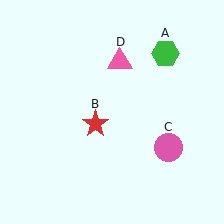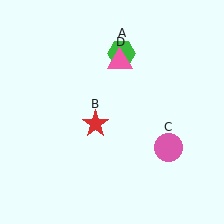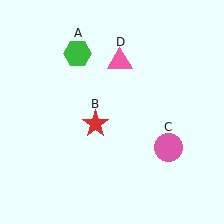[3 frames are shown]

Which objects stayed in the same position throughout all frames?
Red star (object B) and pink circle (object C) and pink triangle (object D) remained stationary.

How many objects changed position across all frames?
1 object changed position: green hexagon (object A).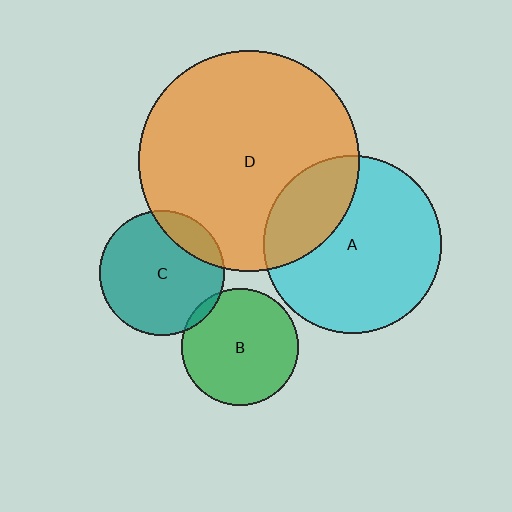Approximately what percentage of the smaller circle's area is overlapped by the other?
Approximately 30%.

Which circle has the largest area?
Circle D (orange).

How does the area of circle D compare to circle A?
Approximately 1.5 times.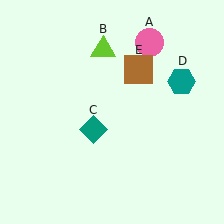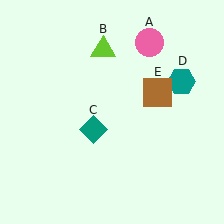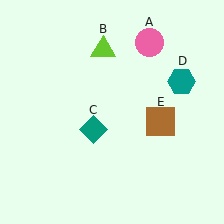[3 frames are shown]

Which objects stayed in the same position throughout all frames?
Pink circle (object A) and lime triangle (object B) and teal diamond (object C) and teal hexagon (object D) remained stationary.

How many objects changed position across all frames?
1 object changed position: brown square (object E).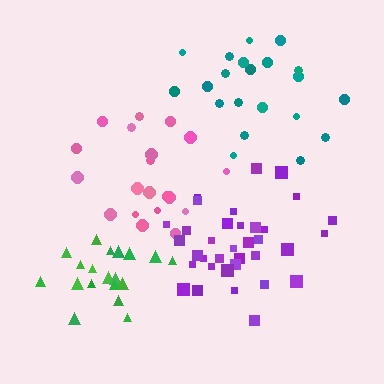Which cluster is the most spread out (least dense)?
Teal.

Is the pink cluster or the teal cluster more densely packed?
Pink.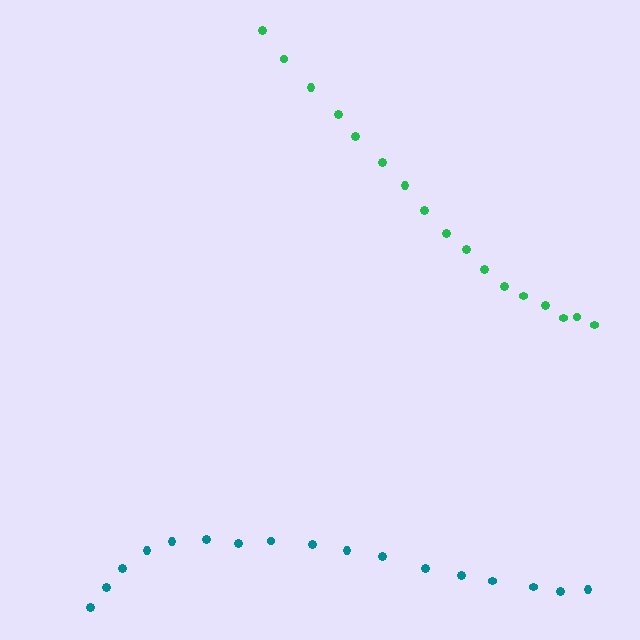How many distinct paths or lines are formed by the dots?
There are 2 distinct paths.